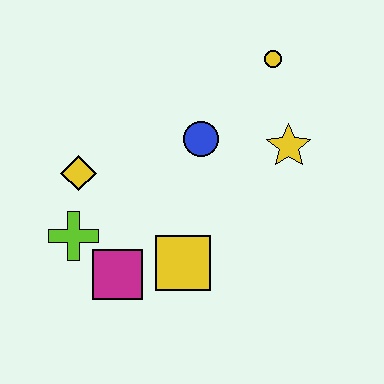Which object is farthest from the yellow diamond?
The yellow circle is farthest from the yellow diamond.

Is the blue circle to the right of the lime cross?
Yes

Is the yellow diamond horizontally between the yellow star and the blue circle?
No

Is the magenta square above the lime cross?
No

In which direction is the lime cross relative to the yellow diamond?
The lime cross is below the yellow diamond.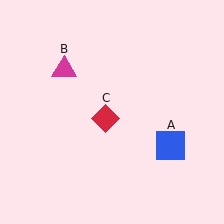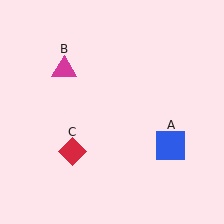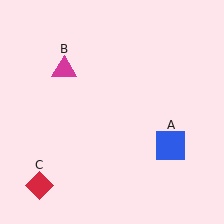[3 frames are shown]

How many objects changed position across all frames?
1 object changed position: red diamond (object C).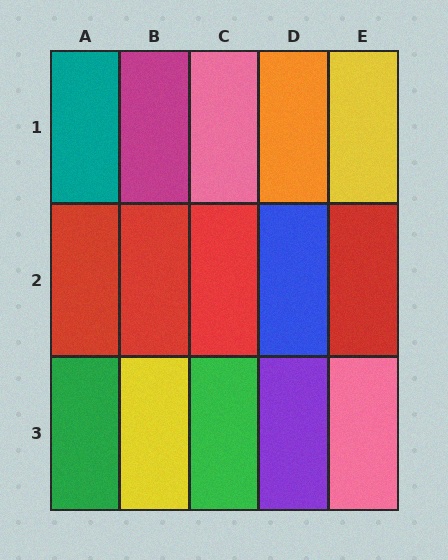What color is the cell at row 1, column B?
Magenta.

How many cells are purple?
1 cell is purple.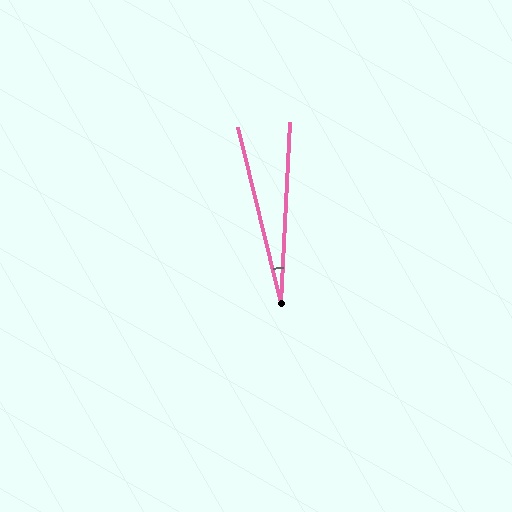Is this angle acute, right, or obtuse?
It is acute.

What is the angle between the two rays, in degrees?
Approximately 17 degrees.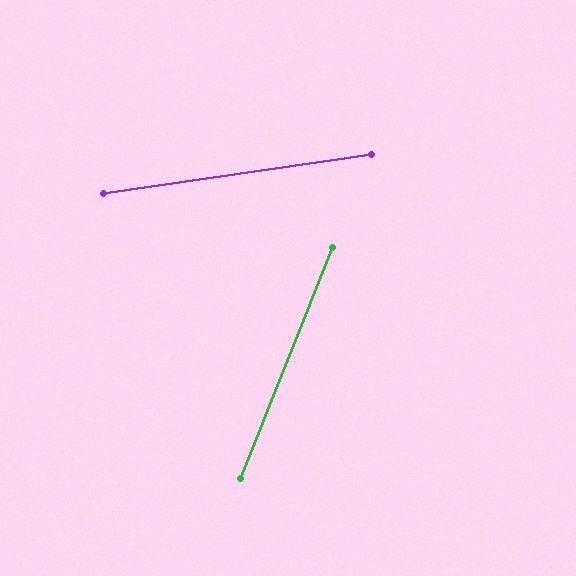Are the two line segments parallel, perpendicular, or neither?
Neither parallel nor perpendicular — they differ by about 60°.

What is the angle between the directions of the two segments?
Approximately 60 degrees.